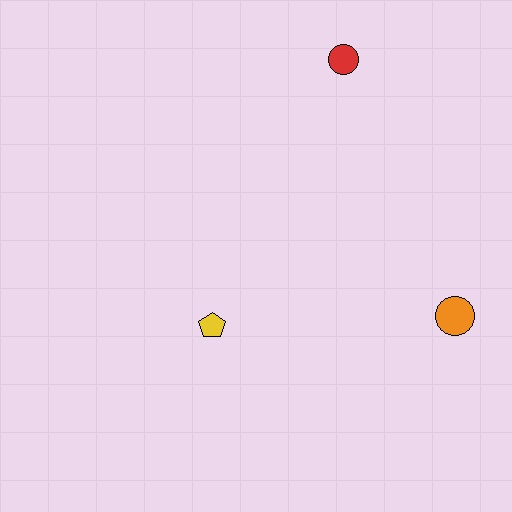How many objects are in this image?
There are 3 objects.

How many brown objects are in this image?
There are no brown objects.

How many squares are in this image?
There are no squares.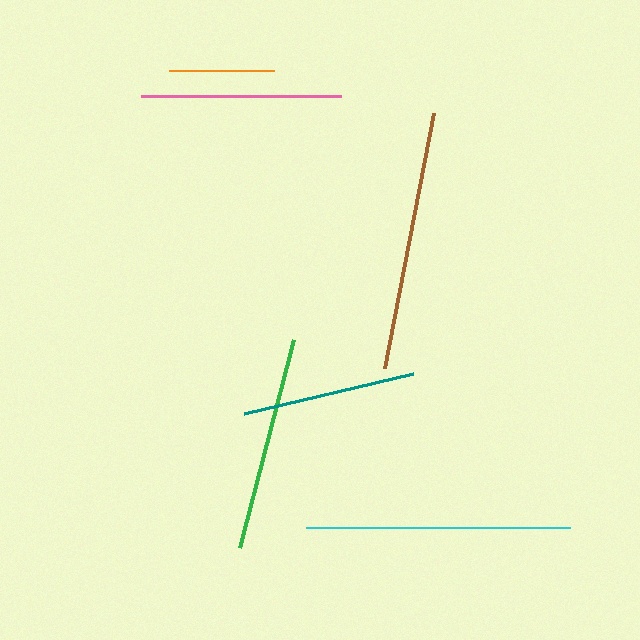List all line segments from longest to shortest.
From longest to shortest: cyan, brown, green, pink, teal, orange.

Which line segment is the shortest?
The orange line is the shortest at approximately 105 pixels.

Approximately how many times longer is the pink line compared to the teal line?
The pink line is approximately 1.1 times the length of the teal line.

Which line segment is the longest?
The cyan line is the longest at approximately 263 pixels.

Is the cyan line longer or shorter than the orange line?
The cyan line is longer than the orange line.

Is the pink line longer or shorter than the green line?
The green line is longer than the pink line.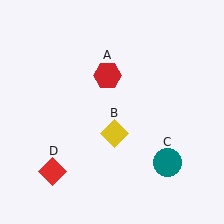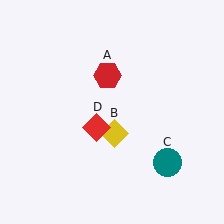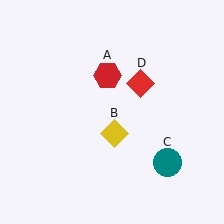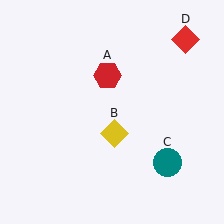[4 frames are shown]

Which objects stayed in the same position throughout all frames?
Red hexagon (object A) and yellow diamond (object B) and teal circle (object C) remained stationary.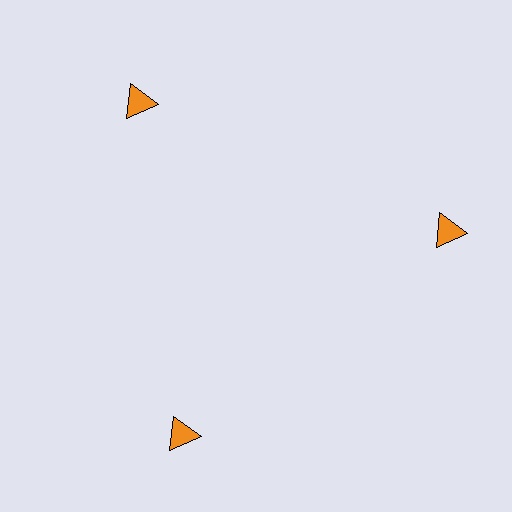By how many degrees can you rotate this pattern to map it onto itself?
The pattern maps onto itself every 120 degrees of rotation.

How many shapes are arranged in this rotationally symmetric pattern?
There are 3 shapes, arranged in 3 groups of 1.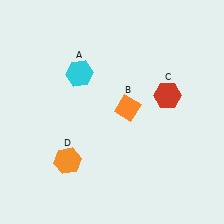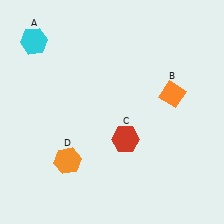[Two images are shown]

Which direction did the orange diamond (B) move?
The orange diamond (B) moved right.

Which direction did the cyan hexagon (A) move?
The cyan hexagon (A) moved left.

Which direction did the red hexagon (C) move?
The red hexagon (C) moved down.